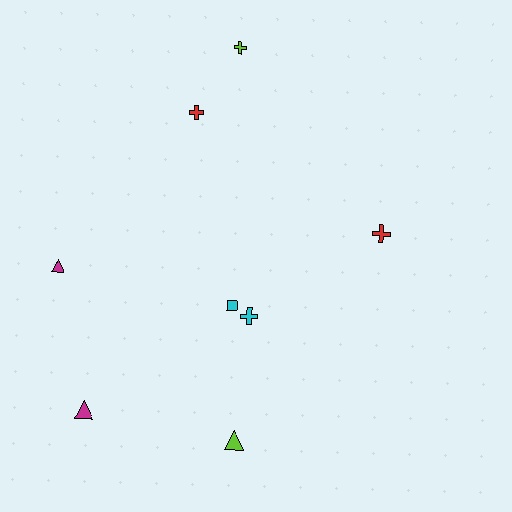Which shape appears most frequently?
Cross, with 4 objects.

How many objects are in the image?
There are 8 objects.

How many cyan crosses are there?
There is 1 cyan cross.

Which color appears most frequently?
Lime, with 2 objects.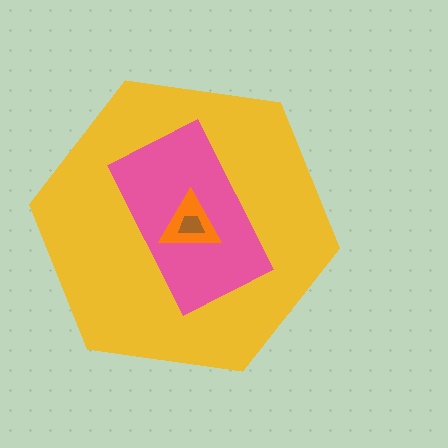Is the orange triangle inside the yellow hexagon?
Yes.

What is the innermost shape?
The brown trapezoid.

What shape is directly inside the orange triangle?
The brown trapezoid.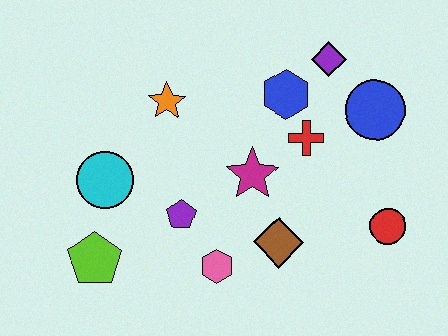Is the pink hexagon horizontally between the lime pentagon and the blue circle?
Yes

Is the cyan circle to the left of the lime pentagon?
No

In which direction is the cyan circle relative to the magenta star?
The cyan circle is to the left of the magenta star.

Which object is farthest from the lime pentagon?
The blue circle is farthest from the lime pentagon.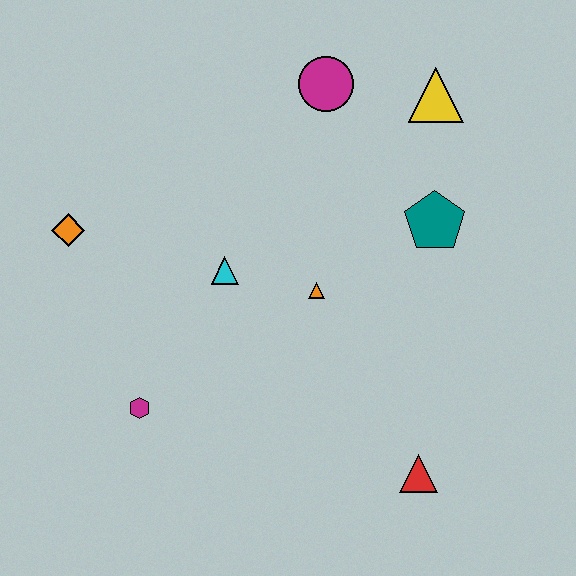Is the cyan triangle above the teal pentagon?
No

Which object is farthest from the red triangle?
The orange diamond is farthest from the red triangle.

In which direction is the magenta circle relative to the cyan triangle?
The magenta circle is above the cyan triangle.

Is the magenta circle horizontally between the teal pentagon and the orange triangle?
Yes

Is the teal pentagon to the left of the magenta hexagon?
No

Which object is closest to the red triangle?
The orange triangle is closest to the red triangle.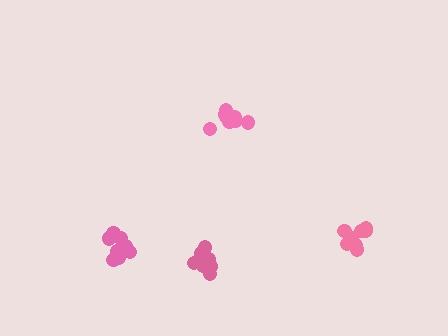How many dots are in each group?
Group 1: 11 dots, Group 2: 8 dots, Group 3: 9 dots, Group 4: 11 dots (39 total).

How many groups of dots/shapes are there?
There are 4 groups.